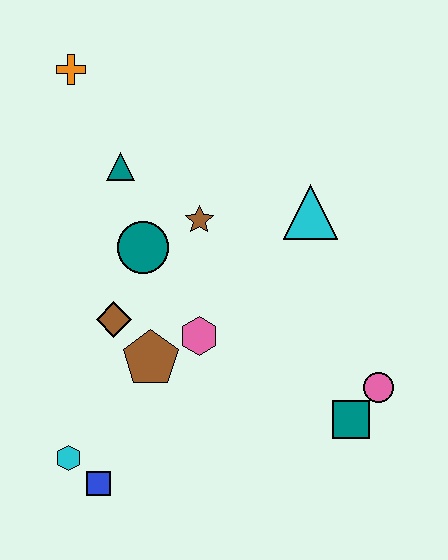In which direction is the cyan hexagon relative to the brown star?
The cyan hexagon is below the brown star.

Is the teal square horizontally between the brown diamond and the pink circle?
Yes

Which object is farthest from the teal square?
The orange cross is farthest from the teal square.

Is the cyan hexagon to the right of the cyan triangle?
No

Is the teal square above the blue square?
Yes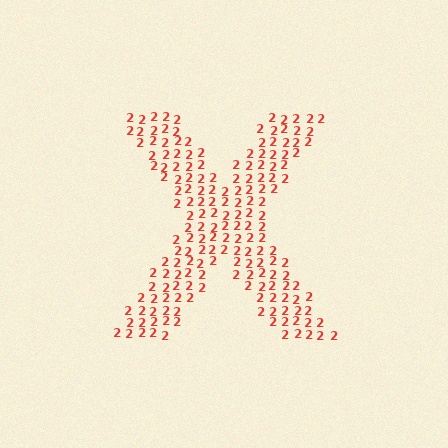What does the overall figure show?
The overall figure shows the letter X.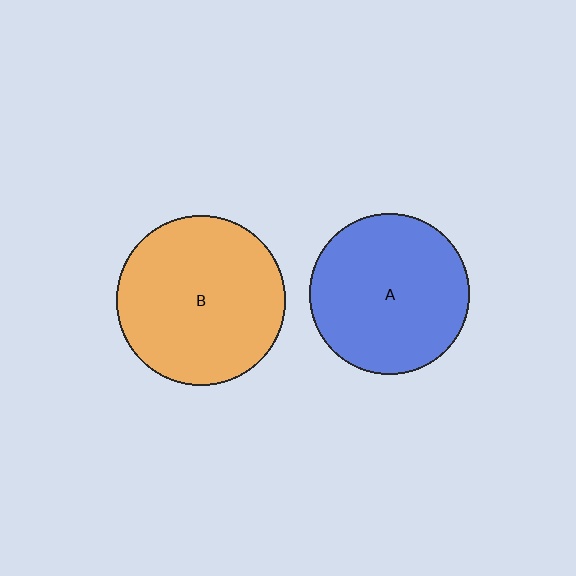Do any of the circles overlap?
No, none of the circles overlap.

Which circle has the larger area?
Circle B (orange).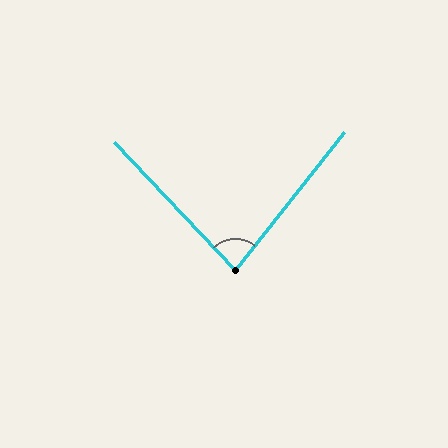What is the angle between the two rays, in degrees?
Approximately 82 degrees.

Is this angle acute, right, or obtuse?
It is acute.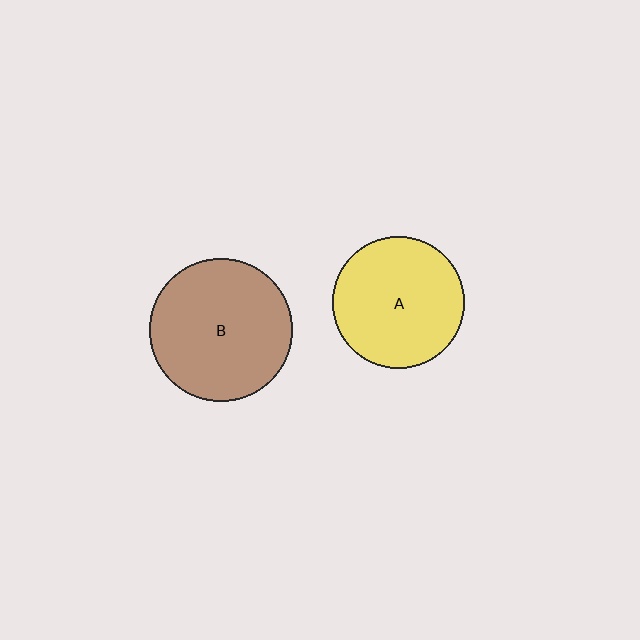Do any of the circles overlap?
No, none of the circles overlap.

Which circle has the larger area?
Circle B (brown).